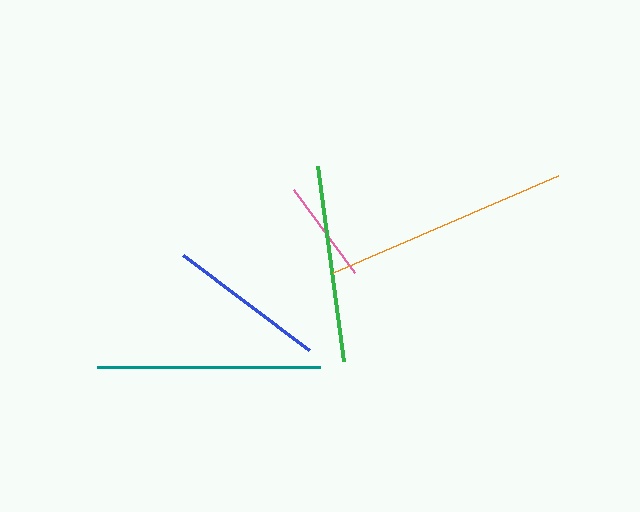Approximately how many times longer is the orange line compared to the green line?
The orange line is approximately 1.2 times the length of the green line.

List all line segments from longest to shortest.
From longest to shortest: orange, teal, green, blue, pink.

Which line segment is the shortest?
The pink line is the shortest at approximately 103 pixels.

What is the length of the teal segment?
The teal segment is approximately 223 pixels long.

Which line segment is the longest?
The orange line is the longest at approximately 245 pixels.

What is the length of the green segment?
The green segment is approximately 196 pixels long.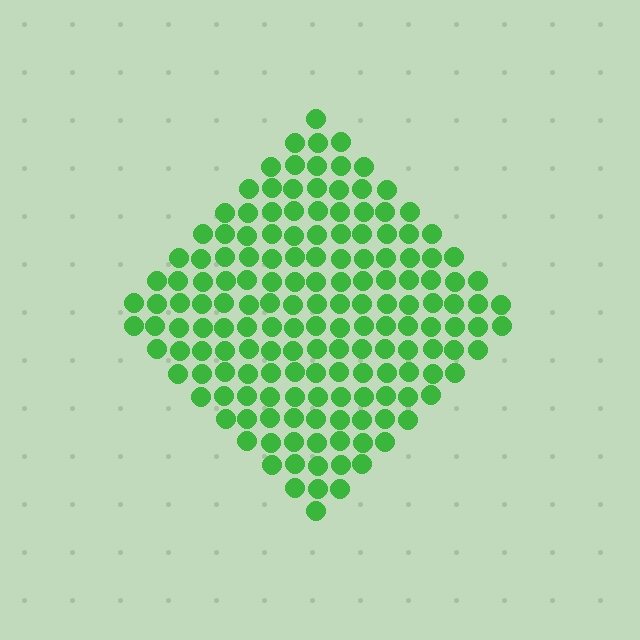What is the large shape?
The large shape is a diamond.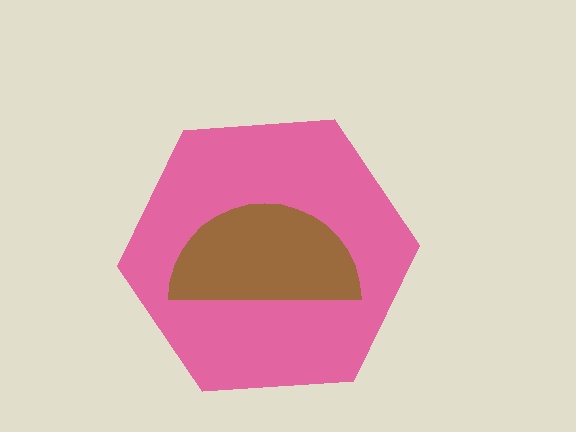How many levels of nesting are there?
2.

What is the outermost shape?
The pink hexagon.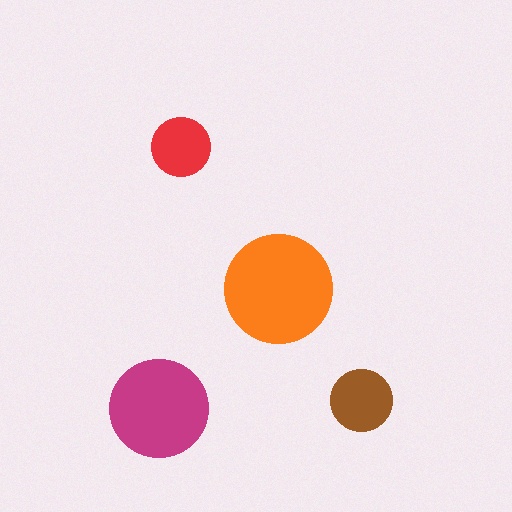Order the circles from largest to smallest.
the orange one, the magenta one, the brown one, the red one.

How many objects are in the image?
There are 4 objects in the image.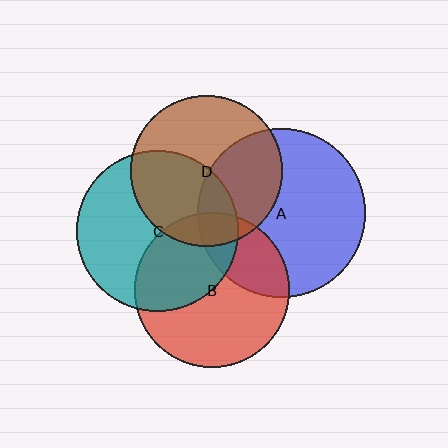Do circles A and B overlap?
Yes.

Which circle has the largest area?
Circle A (blue).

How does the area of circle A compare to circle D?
Approximately 1.2 times.